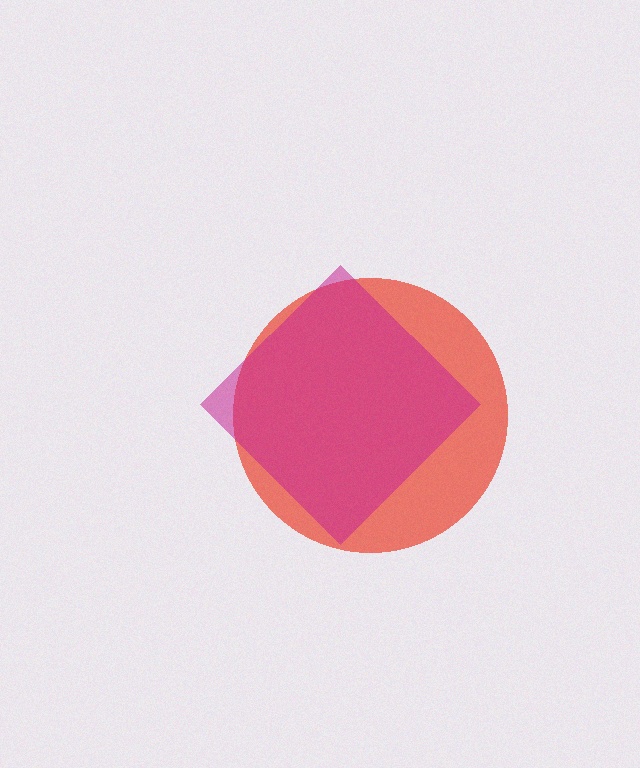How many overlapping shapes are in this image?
There are 2 overlapping shapes in the image.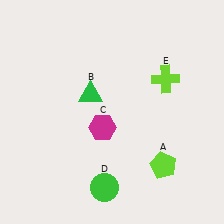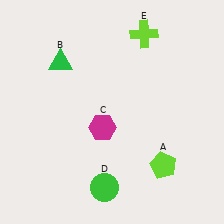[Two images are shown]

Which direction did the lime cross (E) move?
The lime cross (E) moved up.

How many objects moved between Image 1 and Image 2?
2 objects moved between the two images.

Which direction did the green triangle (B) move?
The green triangle (B) moved up.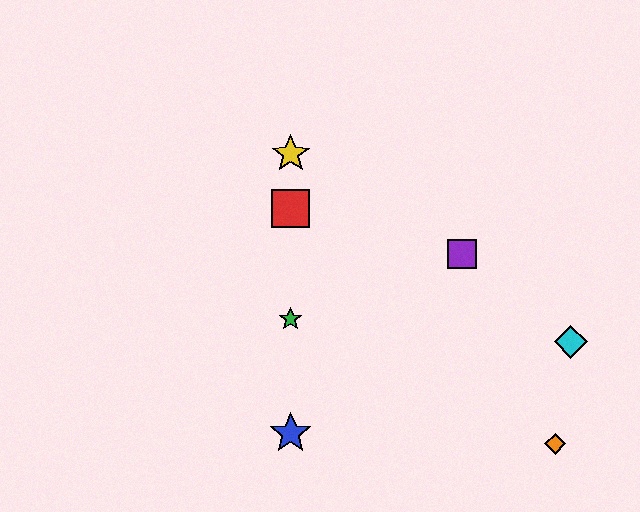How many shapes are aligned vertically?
4 shapes (the red square, the blue star, the green star, the yellow star) are aligned vertically.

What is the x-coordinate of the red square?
The red square is at x≈291.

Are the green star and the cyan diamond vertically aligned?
No, the green star is at x≈291 and the cyan diamond is at x≈571.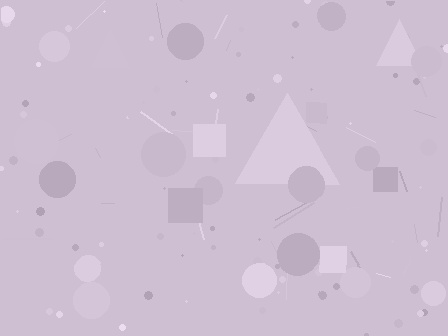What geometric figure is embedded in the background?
A triangle is embedded in the background.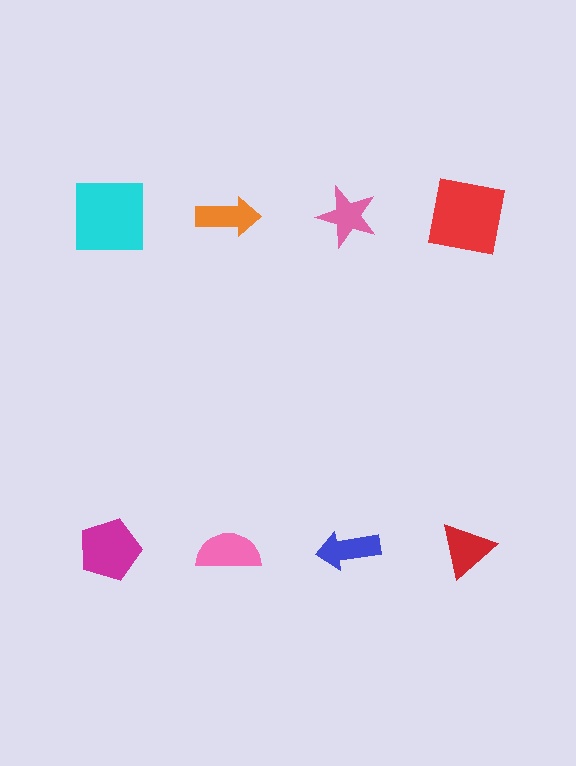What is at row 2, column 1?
A magenta pentagon.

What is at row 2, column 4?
A red triangle.